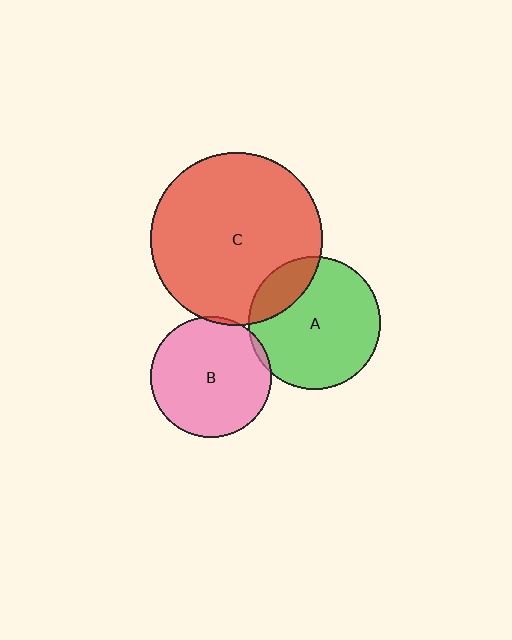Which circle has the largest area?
Circle C (red).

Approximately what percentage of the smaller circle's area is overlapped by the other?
Approximately 5%.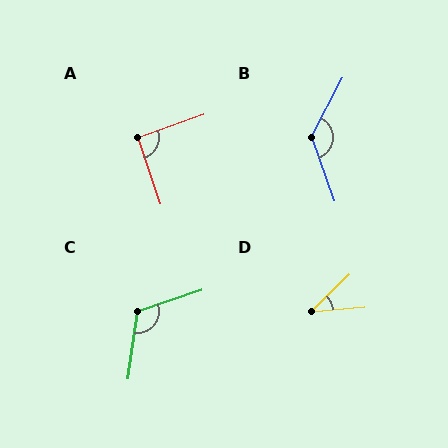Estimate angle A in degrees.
Approximately 91 degrees.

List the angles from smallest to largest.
D (39°), A (91°), C (117°), B (132°).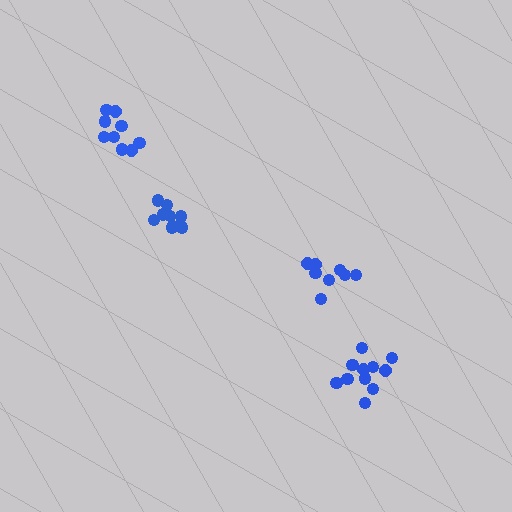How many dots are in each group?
Group 1: 8 dots, Group 2: 9 dots, Group 3: 9 dots, Group 4: 11 dots (37 total).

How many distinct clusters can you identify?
There are 4 distinct clusters.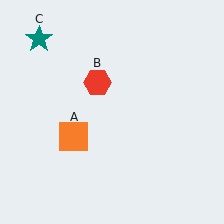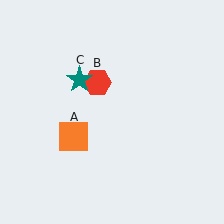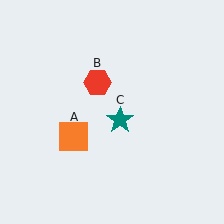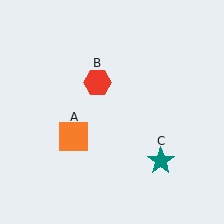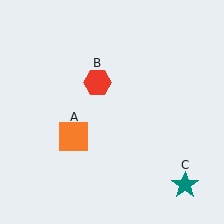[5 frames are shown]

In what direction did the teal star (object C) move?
The teal star (object C) moved down and to the right.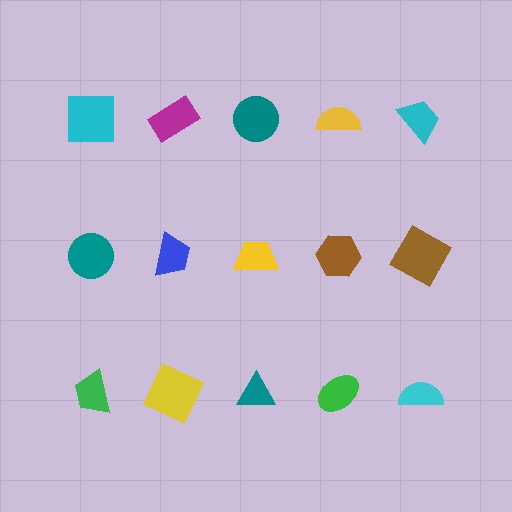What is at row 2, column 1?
A teal circle.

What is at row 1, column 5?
A cyan trapezoid.